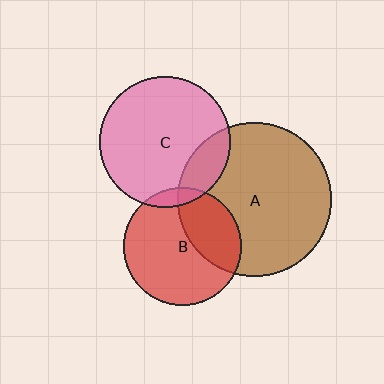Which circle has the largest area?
Circle A (brown).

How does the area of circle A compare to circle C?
Approximately 1.4 times.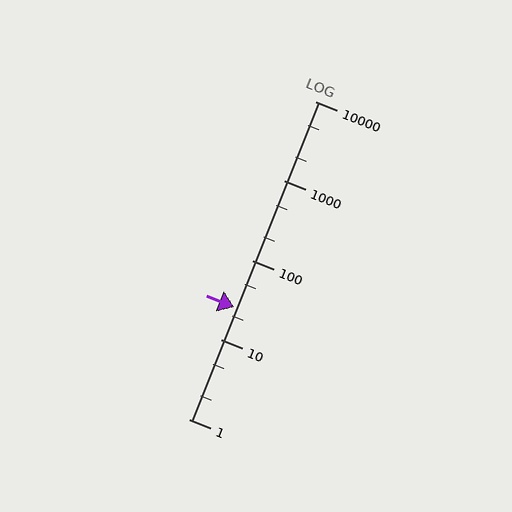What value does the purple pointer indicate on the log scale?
The pointer indicates approximately 26.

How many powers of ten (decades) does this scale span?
The scale spans 4 decades, from 1 to 10000.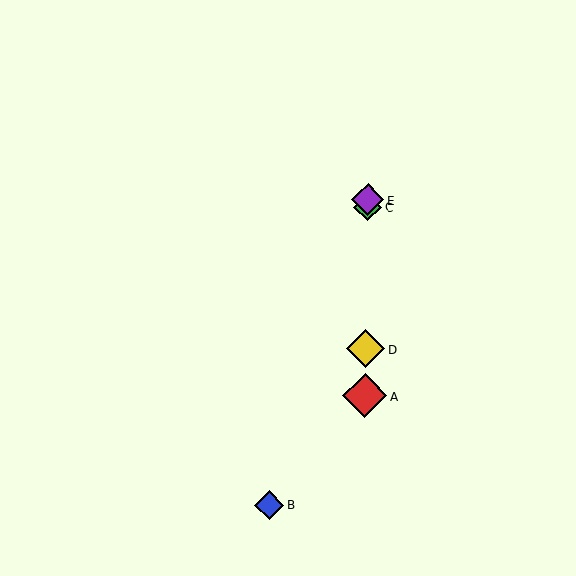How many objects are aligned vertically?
4 objects (A, C, D, E) are aligned vertically.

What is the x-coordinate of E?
Object E is at x≈368.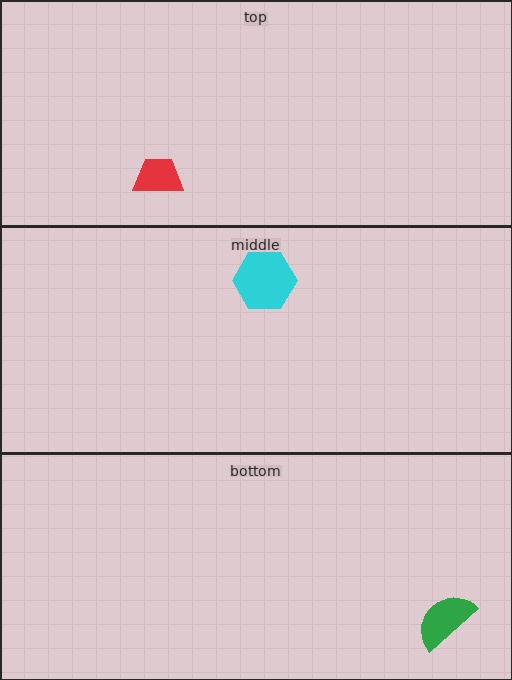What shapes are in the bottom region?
The green semicircle.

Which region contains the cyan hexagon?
The middle region.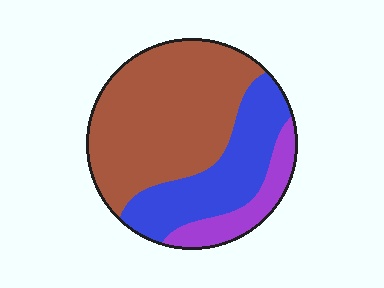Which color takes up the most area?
Brown, at roughly 55%.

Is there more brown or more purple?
Brown.